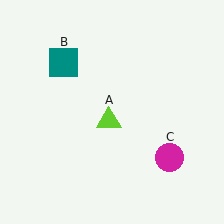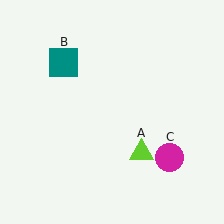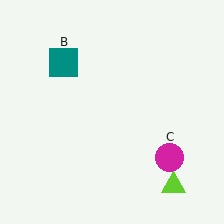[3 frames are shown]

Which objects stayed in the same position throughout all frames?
Teal square (object B) and magenta circle (object C) remained stationary.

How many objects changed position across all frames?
1 object changed position: lime triangle (object A).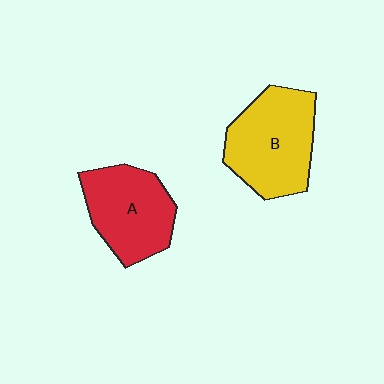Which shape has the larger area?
Shape B (yellow).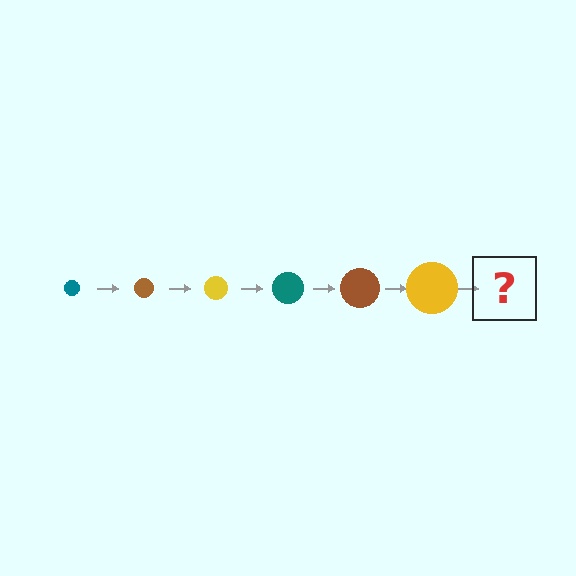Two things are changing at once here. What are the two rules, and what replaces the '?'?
The two rules are that the circle grows larger each step and the color cycles through teal, brown, and yellow. The '?' should be a teal circle, larger than the previous one.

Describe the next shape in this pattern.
It should be a teal circle, larger than the previous one.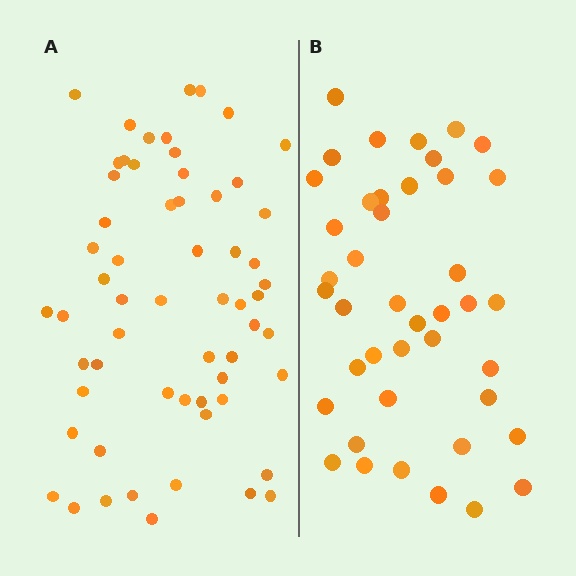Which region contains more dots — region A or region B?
Region A (the left region) has more dots.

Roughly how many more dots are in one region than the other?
Region A has approximately 20 more dots than region B.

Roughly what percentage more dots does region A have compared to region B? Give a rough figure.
About 45% more.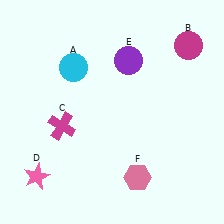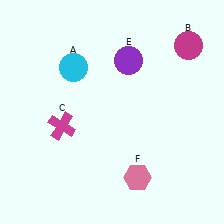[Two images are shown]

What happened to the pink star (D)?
The pink star (D) was removed in Image 2. It was in the bottom-left area of Image 1.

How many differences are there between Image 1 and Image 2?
There is 1 difference between the two images.